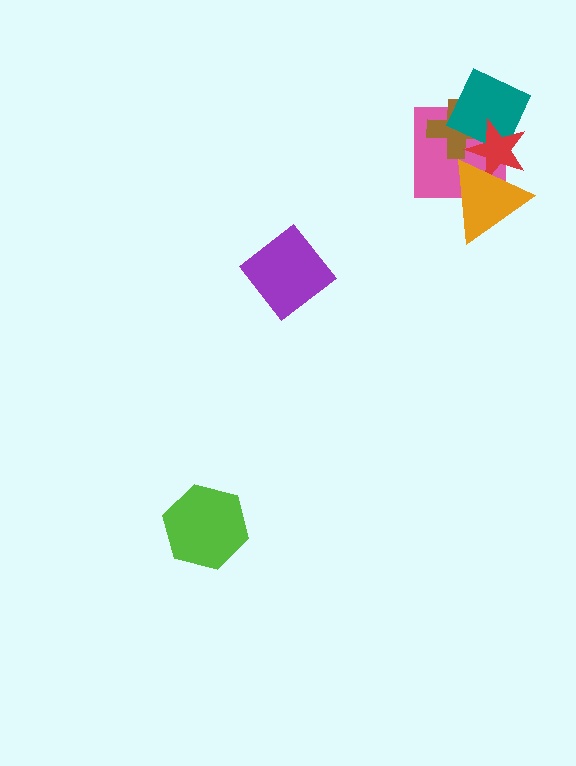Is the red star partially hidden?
Yes, it is partially covered by another shape.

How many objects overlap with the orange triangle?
2 objects overlap with the orange triangle.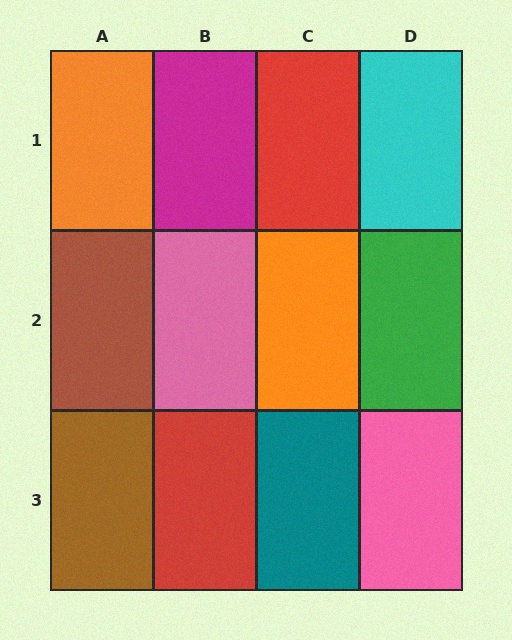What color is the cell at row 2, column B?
Pink.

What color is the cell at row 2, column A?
Brown.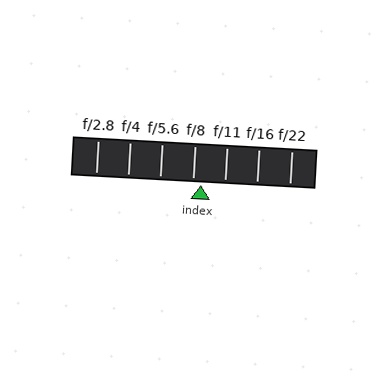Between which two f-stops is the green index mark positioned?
The index mark is between f/8 and f/11.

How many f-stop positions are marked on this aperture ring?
There are 7 f-stop positions marked.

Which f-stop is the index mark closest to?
The index mark is closest to f/8.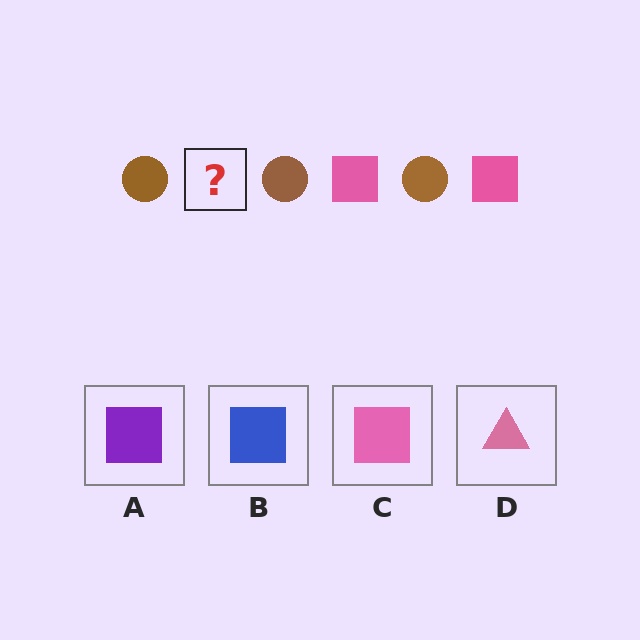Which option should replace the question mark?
Option C.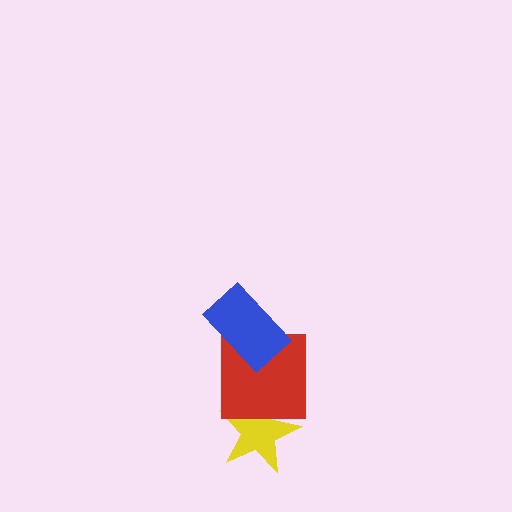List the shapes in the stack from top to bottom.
From top to bottom: the blue rectangle, the red square, the yellow star.